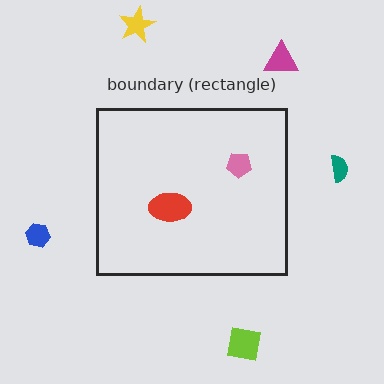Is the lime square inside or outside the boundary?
Outside.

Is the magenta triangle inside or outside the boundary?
Outside.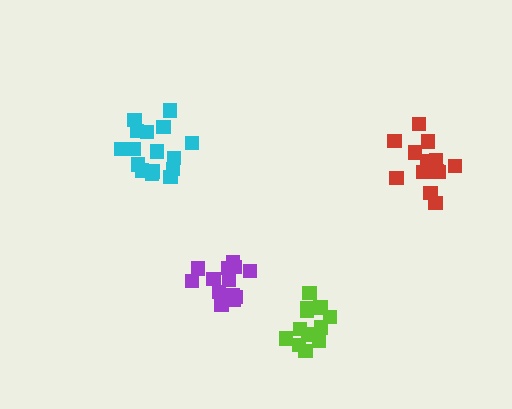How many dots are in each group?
Group 1: 13 dots, Group 2: 13 dots, Group 3: 15 dots, Group 4: 16 dots (57 total).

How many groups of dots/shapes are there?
There are 4 groups.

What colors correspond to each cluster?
The clusters are colored: purple, lime, red, cyan.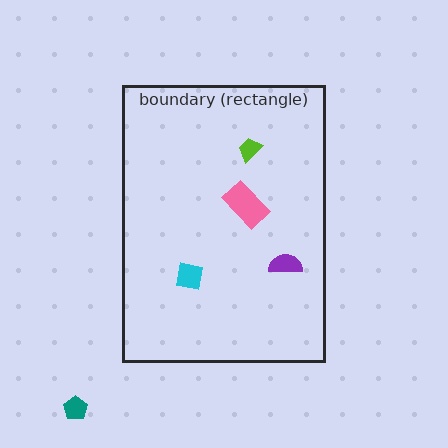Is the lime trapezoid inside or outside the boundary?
Inside.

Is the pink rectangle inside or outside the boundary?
Inside.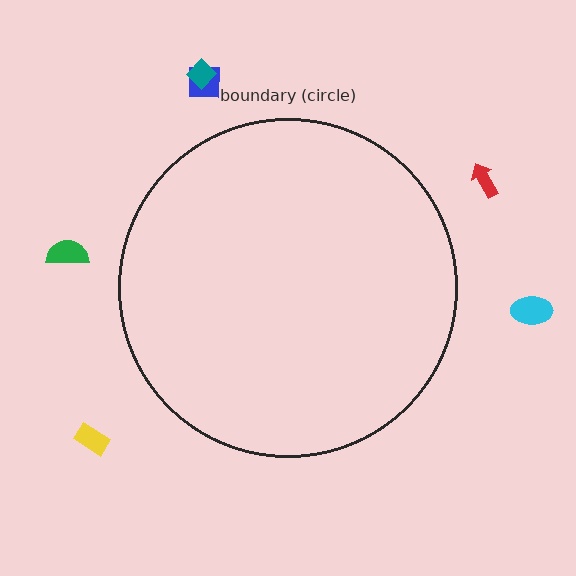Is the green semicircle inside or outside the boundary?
Outside.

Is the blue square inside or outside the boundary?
Outside.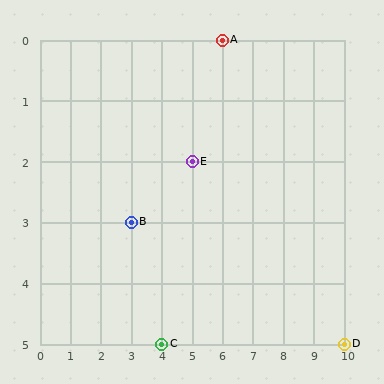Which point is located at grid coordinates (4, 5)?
Point C is at (4, 5).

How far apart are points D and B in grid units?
Points D and B are 7 columns and 2 rows apart (about 7.3 grid units diagonally).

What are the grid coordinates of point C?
Point C is at grid coordinates (4, 5).